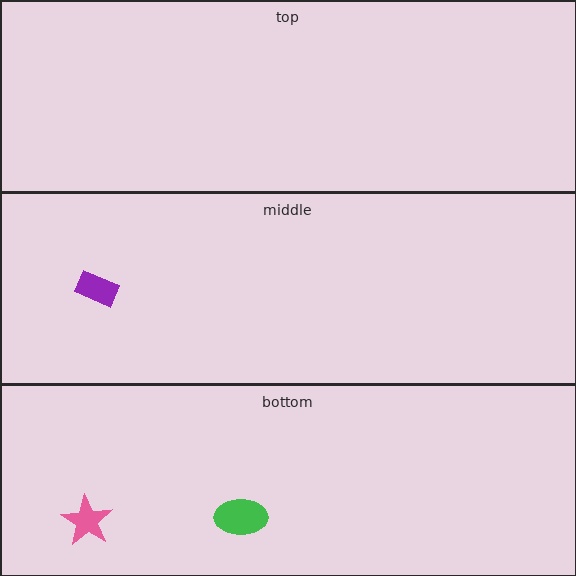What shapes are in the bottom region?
The green ellipse, the pink star.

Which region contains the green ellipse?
The bottom region.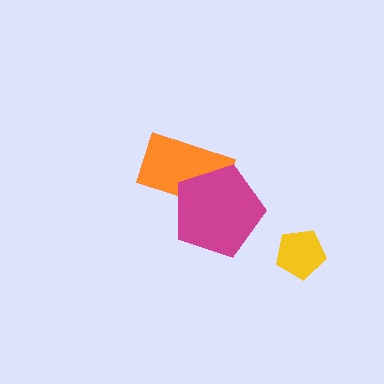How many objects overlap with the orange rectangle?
1 object overlaps with the orange rectangle.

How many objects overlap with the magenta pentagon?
1 object overlaps with the magenta pentagon.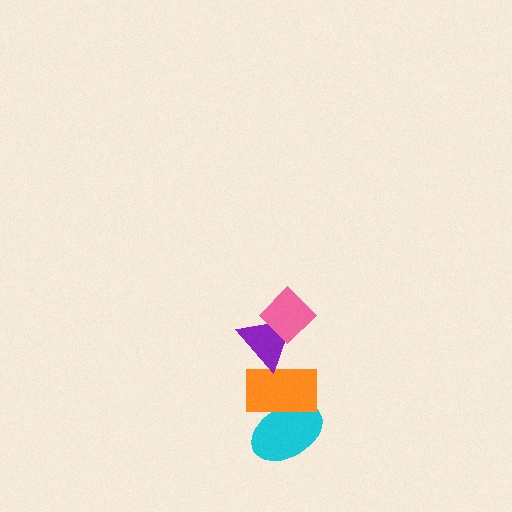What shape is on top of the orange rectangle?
The purple triangle is on top of the orange rectangle.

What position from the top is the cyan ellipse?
The cyan ellipse is 4th from the top.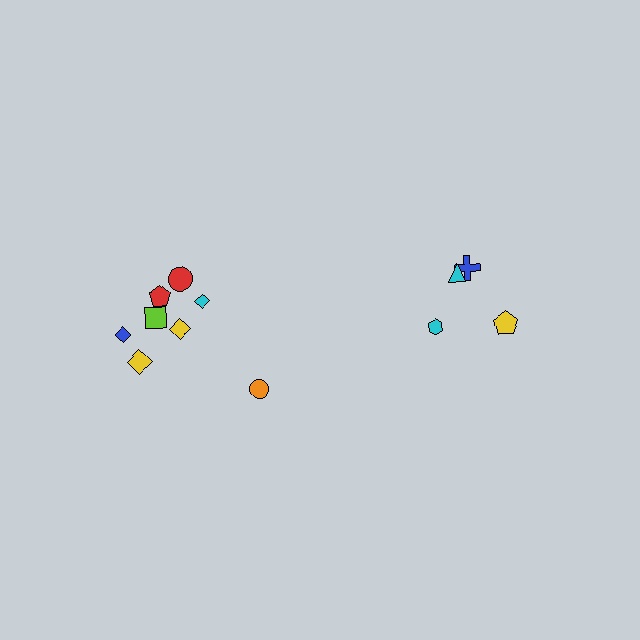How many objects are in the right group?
There are 4 objects.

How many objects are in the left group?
There are 8 objects.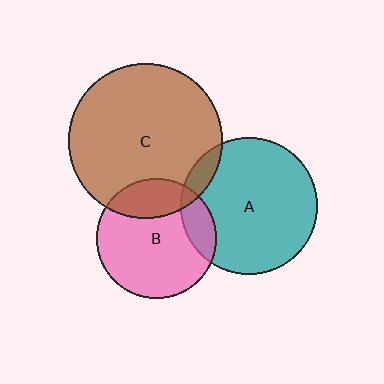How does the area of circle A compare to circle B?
Approximately 1.3 times.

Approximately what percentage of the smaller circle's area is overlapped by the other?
Approximately 10%.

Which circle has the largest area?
Circle C (brown).